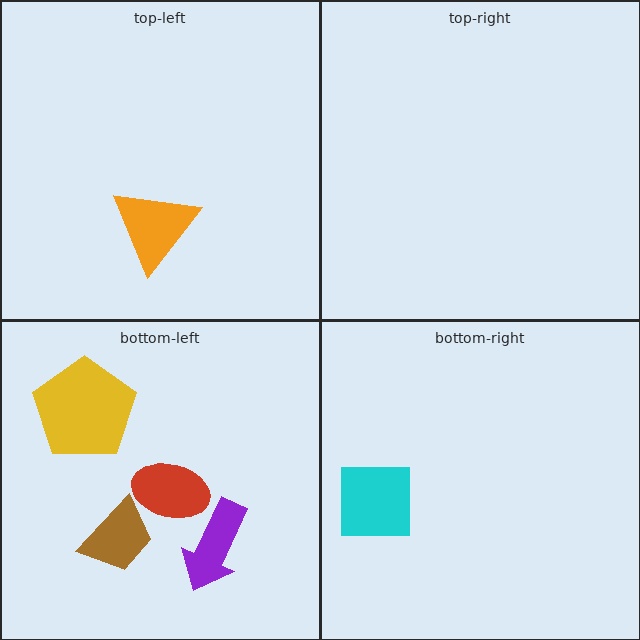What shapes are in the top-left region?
The orange triangle.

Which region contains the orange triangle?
The top-left region.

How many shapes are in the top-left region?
1.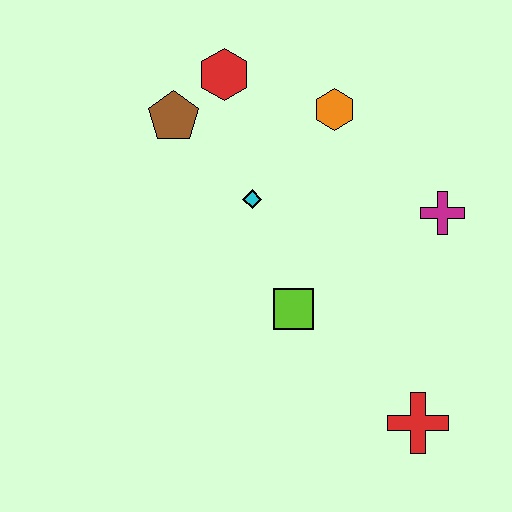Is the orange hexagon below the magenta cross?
No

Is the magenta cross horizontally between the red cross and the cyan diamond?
No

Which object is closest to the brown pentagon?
The red hexagon is closest to the brown pentagon.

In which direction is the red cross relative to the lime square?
The red cross is to the right of the lime square.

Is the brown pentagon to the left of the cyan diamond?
Yes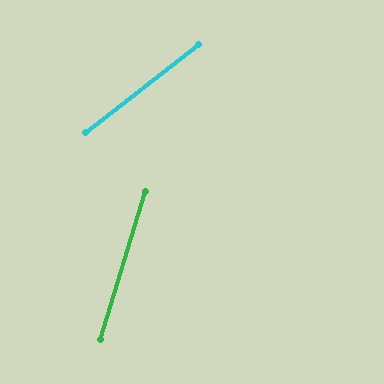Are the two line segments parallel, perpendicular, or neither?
Neither parallel nor perpendicular — they differ by about 36°.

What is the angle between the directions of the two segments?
Approximately 36 degrees.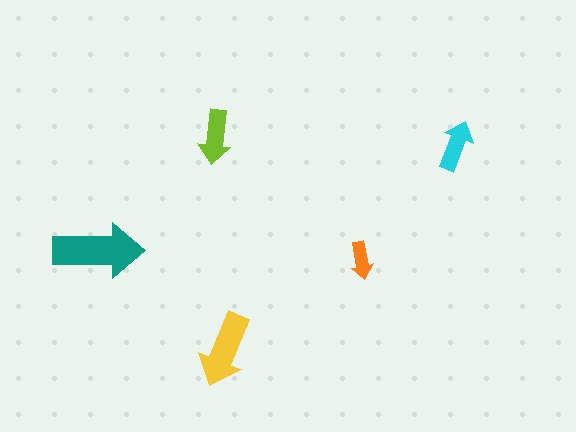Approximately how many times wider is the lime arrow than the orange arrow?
About 1.5 times wider.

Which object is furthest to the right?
The cyan arrow is rightmost.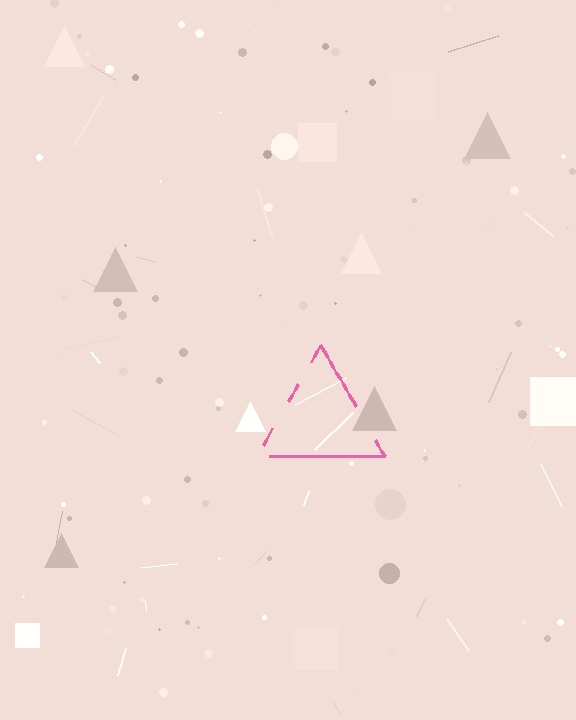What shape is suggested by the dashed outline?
The dashed outline suggests a triangle.